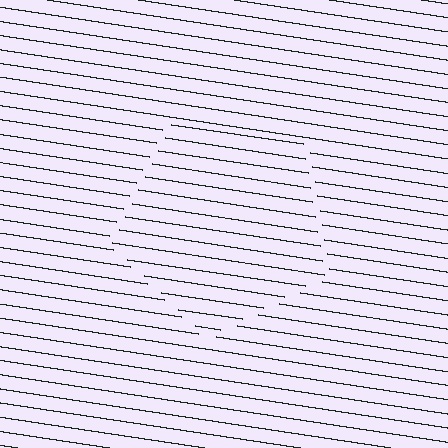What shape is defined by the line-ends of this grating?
An illusory pentagon. The interior of the shape contains the same grating, shifted by half a period — the contour is defined by the phase discontinuity where line-ends from the inner and outer gratings abut.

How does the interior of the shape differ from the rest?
The interior of the shape contains the same grating, shifted by half a period — the contour is defined by the phase discontinuity where line-ends from the inner and outer gratings abut.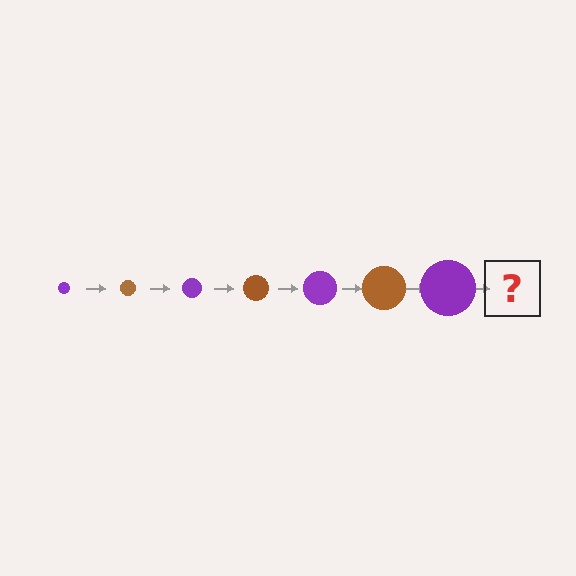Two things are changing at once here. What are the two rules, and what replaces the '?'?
The two rules are that the circle grows larger each step and the color cycles through purple and brown. The '?' should be a brown circle, larger than the previous one.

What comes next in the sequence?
The next element should be a brown circle, larger than the previous one.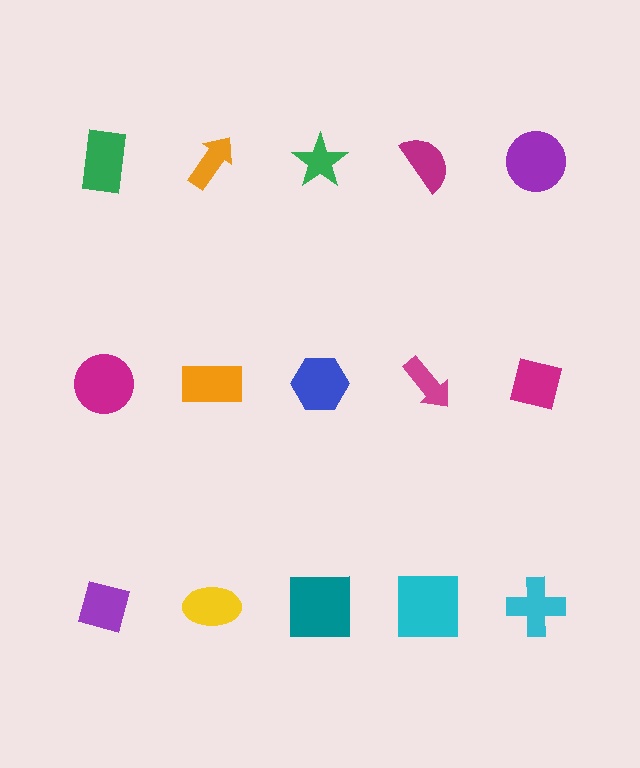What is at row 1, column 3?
A green star.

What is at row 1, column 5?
A purple circle.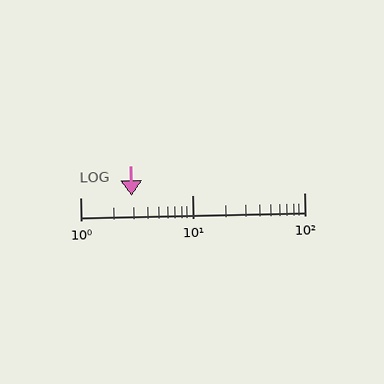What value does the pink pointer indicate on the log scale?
The pointer indicates approximately 2.9.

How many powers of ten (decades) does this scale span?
The scale spans 2 decades, from 1 to 100.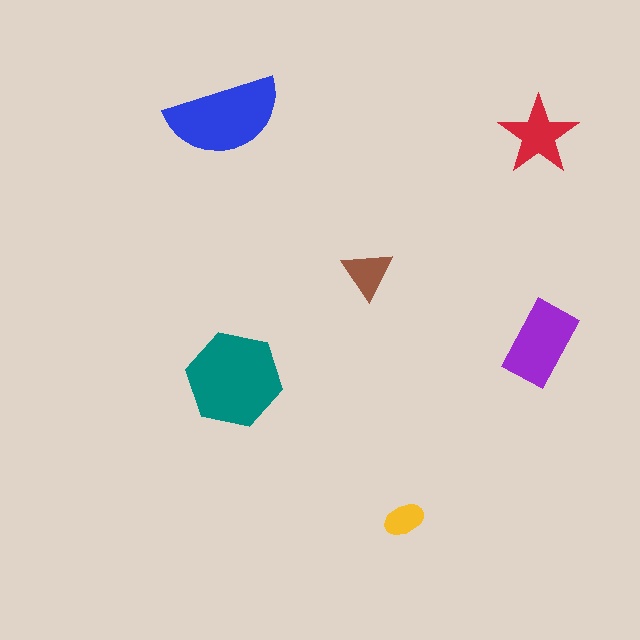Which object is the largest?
The teal hexagon.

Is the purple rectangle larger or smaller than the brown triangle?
Larger.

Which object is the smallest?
The yellow ellipse.